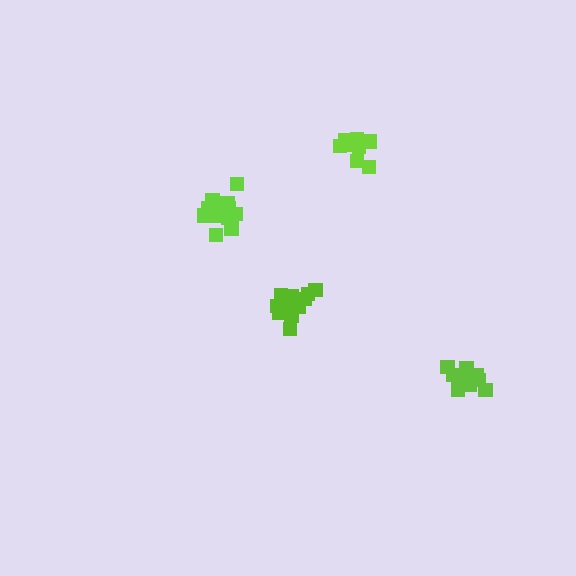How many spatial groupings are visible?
There are 4 spatial groupings.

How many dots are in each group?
Group 1: 14 dots, Group 2: 14 dots, Group 3: 8 dots, Group 4: 12 dots (48 total).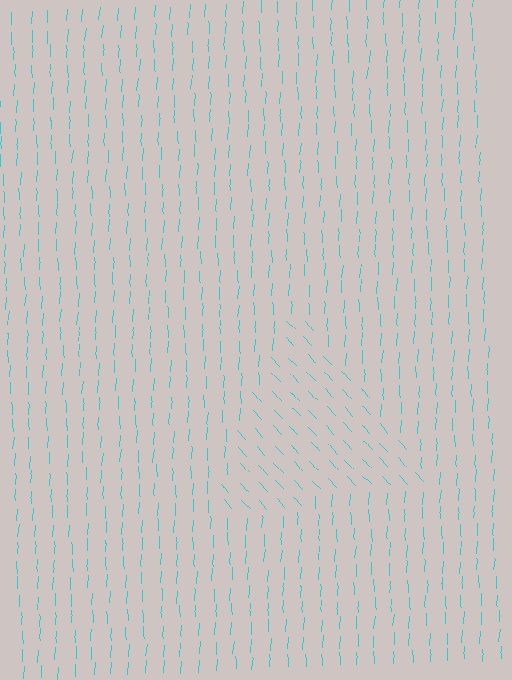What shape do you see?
I see a triangle.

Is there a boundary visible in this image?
Yes, there is a texture boundary formed by a change in line orientation.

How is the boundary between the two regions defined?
The boundary is defined purely by a change in line orientation (approximately 45 degrees difference). All lines are the same color and thickness.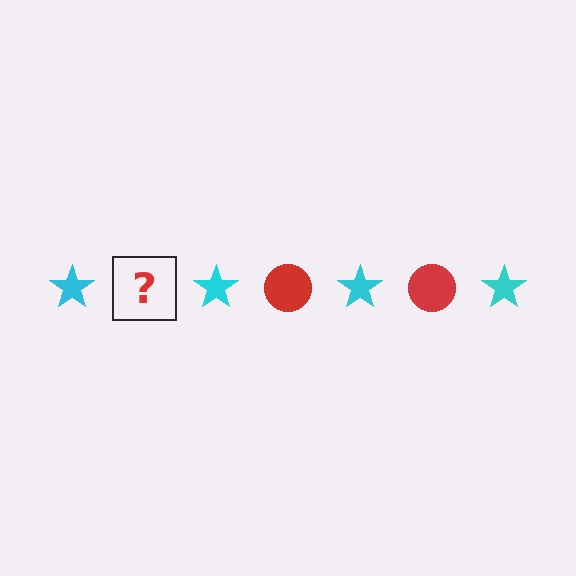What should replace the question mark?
The question mark should be replaced with a red circle.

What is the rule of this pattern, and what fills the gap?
The rule is that the pattern alternates between cyan star and red circle. The gap should be filled with a red circle.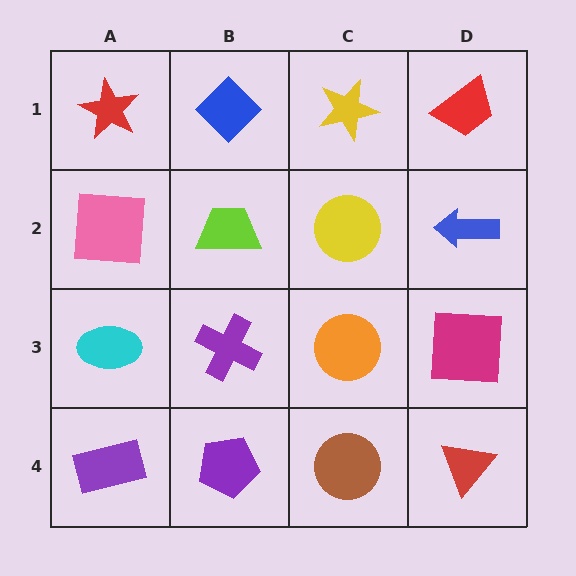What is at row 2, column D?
A blue arrow.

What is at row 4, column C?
A brown circle.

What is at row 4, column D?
A red triangle.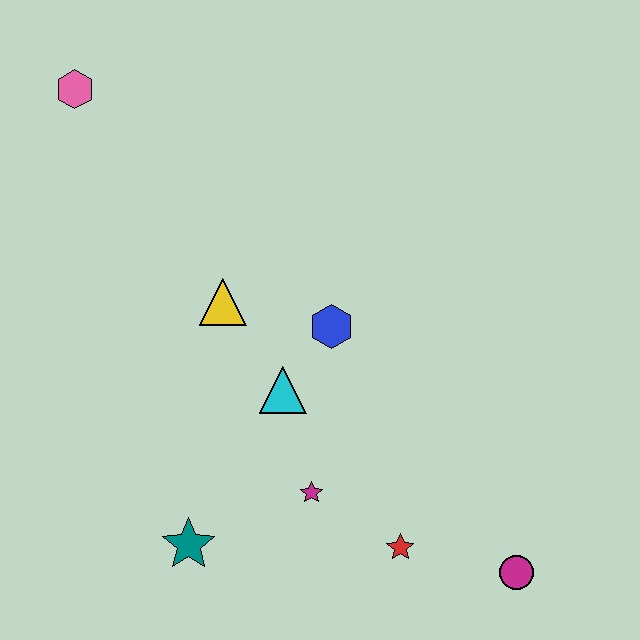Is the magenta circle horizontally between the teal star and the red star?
No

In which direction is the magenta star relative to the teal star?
The magenta star is to the right of the teal star.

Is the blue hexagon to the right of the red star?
No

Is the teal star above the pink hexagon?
No